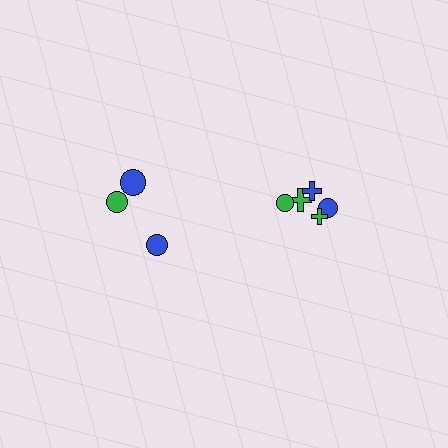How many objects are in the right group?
There are 5 objects.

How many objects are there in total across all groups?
There are 8 objects.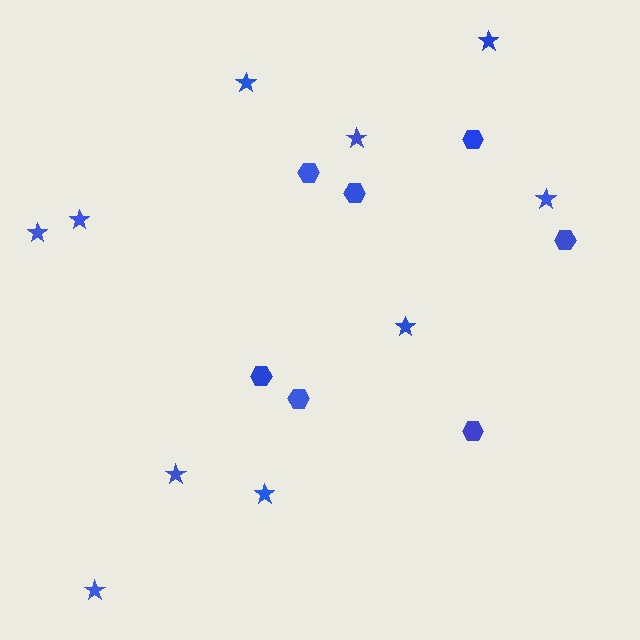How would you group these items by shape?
There are 2 groups: one group of hexagons (7) and one group of stars (10).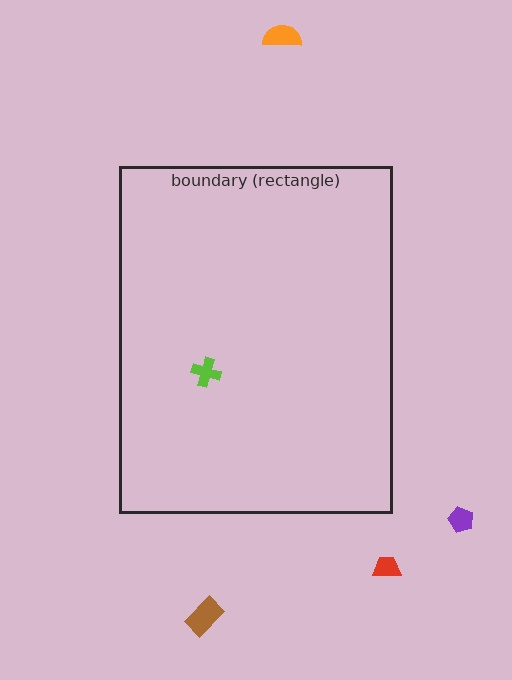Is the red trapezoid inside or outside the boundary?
Outside.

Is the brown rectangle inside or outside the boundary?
Outside.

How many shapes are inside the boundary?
1 inside, 4 outside.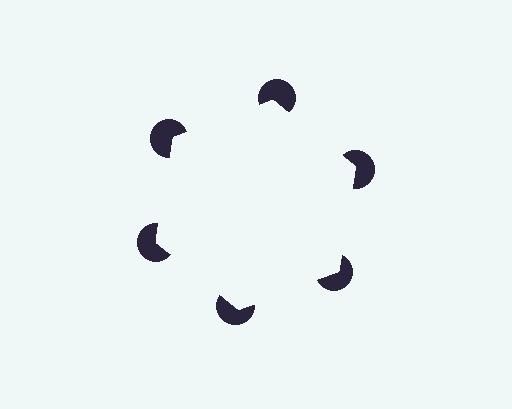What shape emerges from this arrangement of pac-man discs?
An illusory hexagon — its edges are inferred from the aligned wedge cuts in the pac-man discs, not physically drawn.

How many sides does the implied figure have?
6 sides.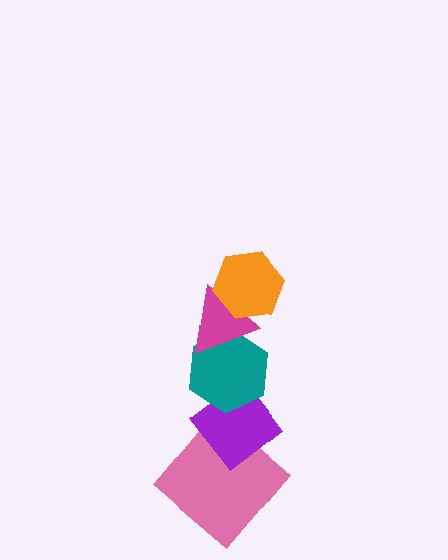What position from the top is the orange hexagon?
The orange hexagon is 1st from the top.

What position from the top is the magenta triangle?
The magenta triangle is 2nd from the top.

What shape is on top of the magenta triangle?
The orange hexagon is on top of the magenta triangle.